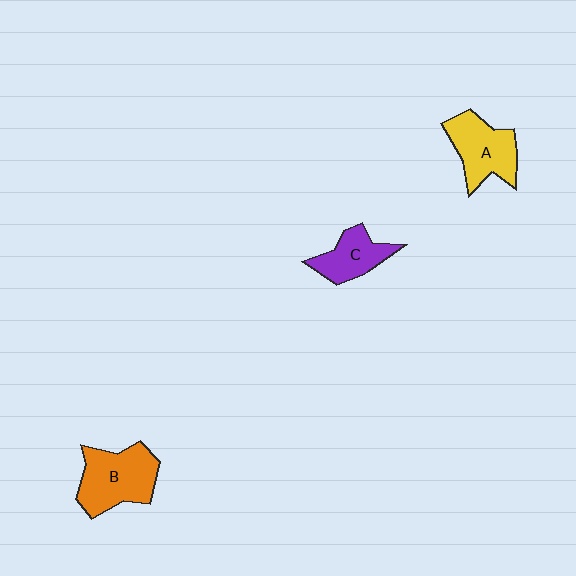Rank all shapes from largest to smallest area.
From largest to smallest: B (orange), A (yellow), C (purple).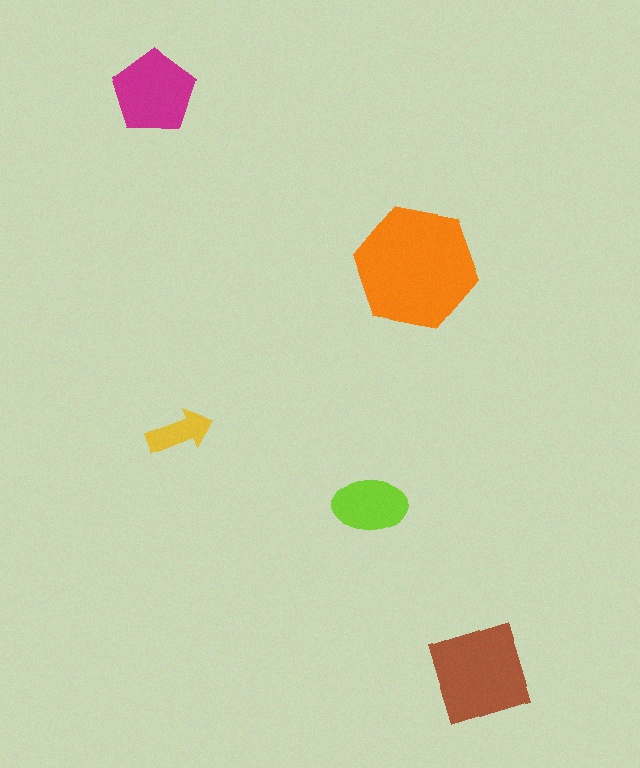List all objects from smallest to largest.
The yellow arrow, the lime ellipse, the magenta pentagon, the brown square, the orange hexagon.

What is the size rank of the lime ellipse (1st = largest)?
4th.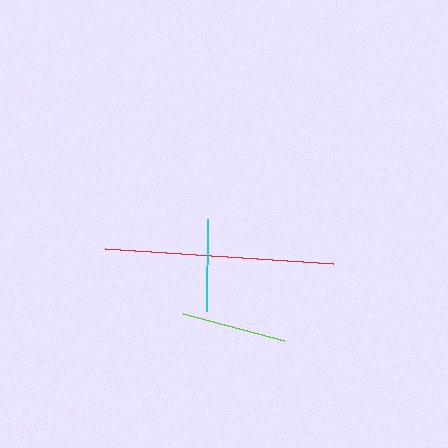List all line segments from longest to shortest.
From longest to shortest: red, lime, cyan.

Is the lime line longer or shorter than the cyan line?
The lime line is longer than the cyan line.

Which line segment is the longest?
The red line is the longest at approximately 229 pixels.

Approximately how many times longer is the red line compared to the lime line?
The red line is approximately 2.2 times the length of the lime line.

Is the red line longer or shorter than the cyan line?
The red line is longer than the cyan line.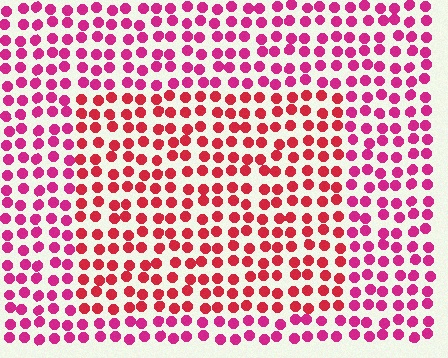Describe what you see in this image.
The image is filled with small magenta elements in a uniform arrangement. A rectangle-shaped region is visible where the elements are tinted to a slightly different hue, forming a subtle color boundary.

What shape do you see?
I see a rectangle.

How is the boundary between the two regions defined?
The boundary is defined purely by a slight shift in hue (about 27 degrees). Spacing, size, and orientation are identical on both sides.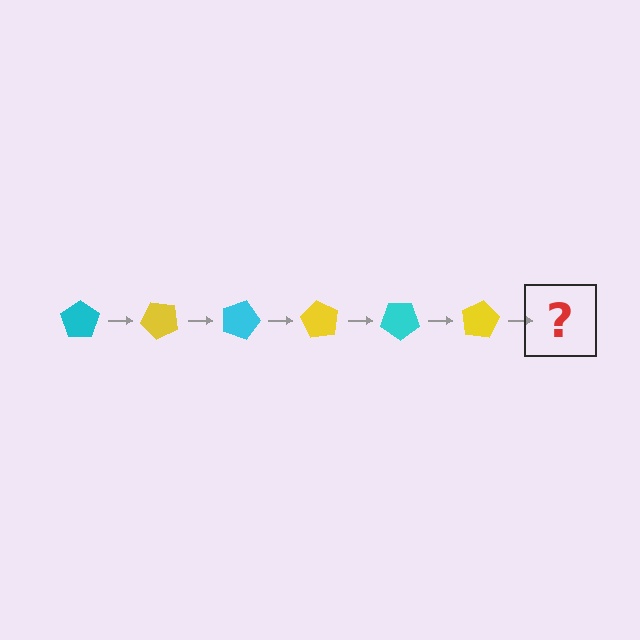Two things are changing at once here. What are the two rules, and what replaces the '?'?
The two rules are that it rotates 45 degrees each step and the color cycles through cyan and yellow. The '?' should be a cyan pentagon, rotated 270 degrees from the start.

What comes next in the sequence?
The next element should be a cyan pentagon, rotated 270 degrees from the start.